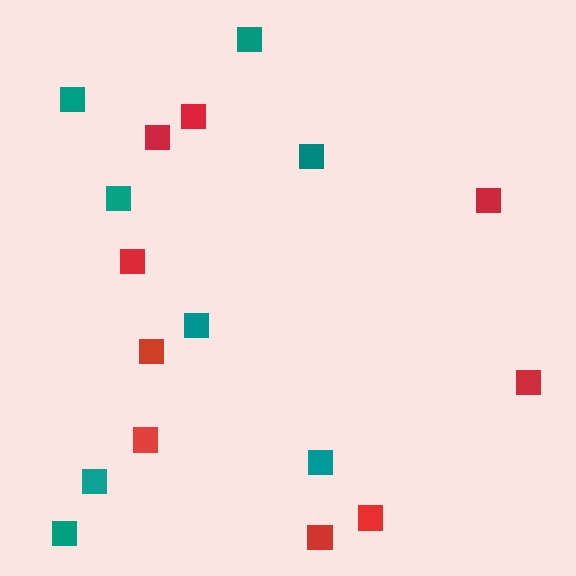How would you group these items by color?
There are 2 groups: one group of red squares (9) and one group of teal squares (8).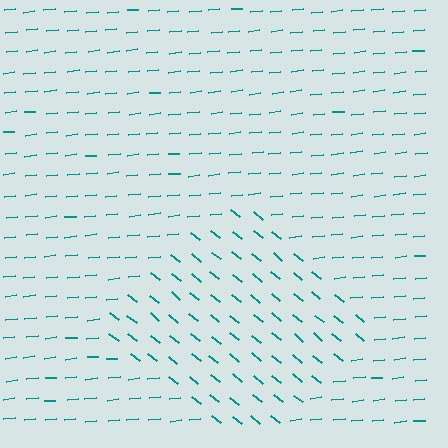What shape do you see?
I see a diamond.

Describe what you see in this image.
The image is filled with small teal line segments. A diamond region in the image has lines oriented differently from the surrounding lines, creating a visible texture boundary.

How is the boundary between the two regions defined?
The boundary is defined purely by a change in line orientation (approximately 45 degrees difference). All lines are the same color and thickness.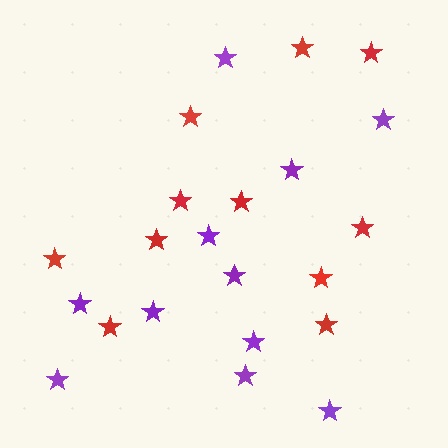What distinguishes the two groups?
There are 2 groups: one group of purple stars (11) and one group of red stars (11).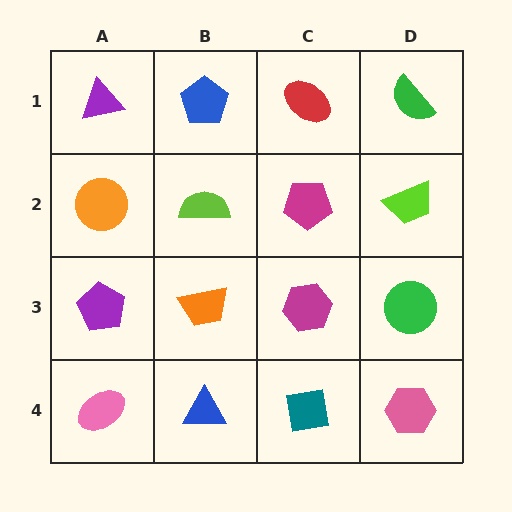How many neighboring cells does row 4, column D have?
2.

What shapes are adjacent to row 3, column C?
A magenta pentagon (row 2, column C), a teal square (row 4, column C), an orange trapezoid (row 3, column B), a green circle (row 3, column D).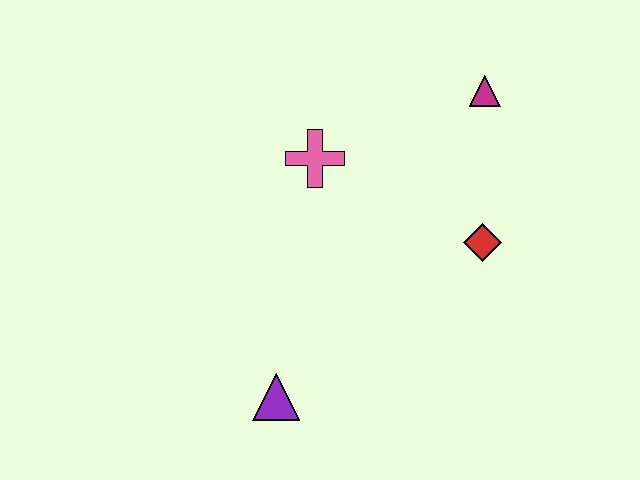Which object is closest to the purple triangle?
The pink cross is closest to the purple triangle.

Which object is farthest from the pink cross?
The purple triangle is farthest from the pink cross.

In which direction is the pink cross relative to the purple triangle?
The pink cross is above the purple triangle.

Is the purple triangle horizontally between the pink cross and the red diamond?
No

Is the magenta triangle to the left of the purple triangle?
No